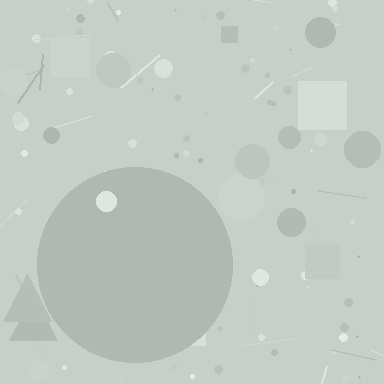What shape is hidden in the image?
A circle is hidden in the image.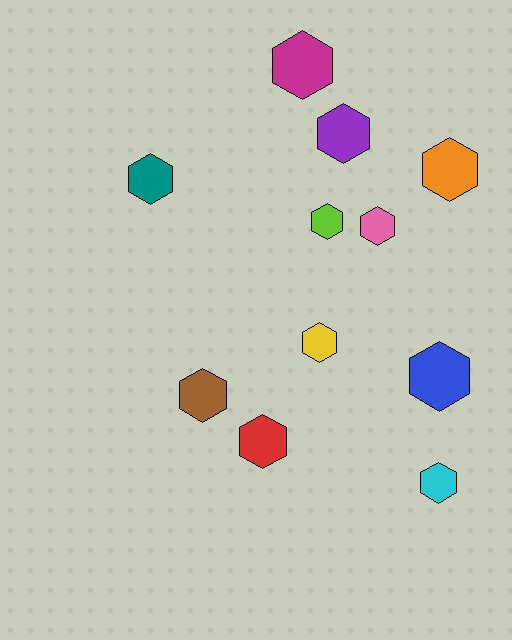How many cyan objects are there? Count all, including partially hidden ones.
There is 1 cyan object.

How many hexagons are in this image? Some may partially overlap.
There are 11 hexagons.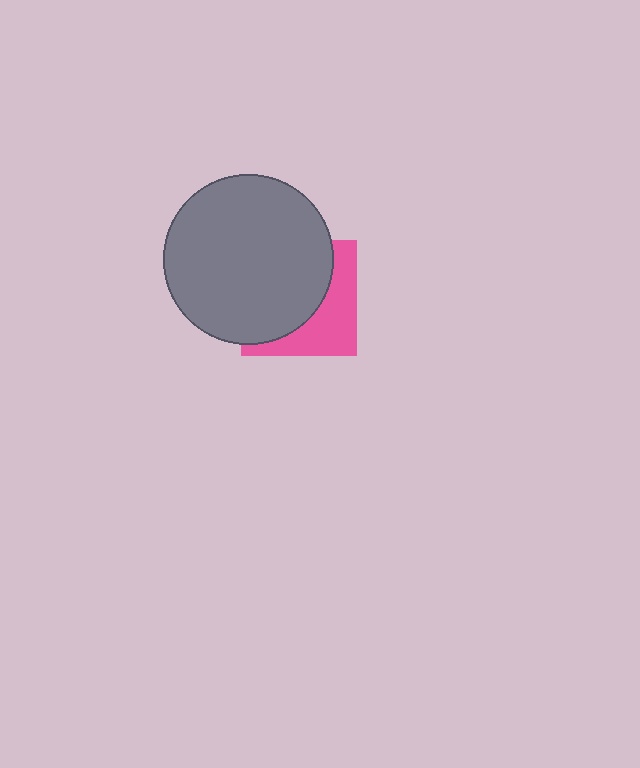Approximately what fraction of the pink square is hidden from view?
Roughly 61% of the pink square is hidden behind the gray circle.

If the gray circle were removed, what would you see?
You would see the complete pink square.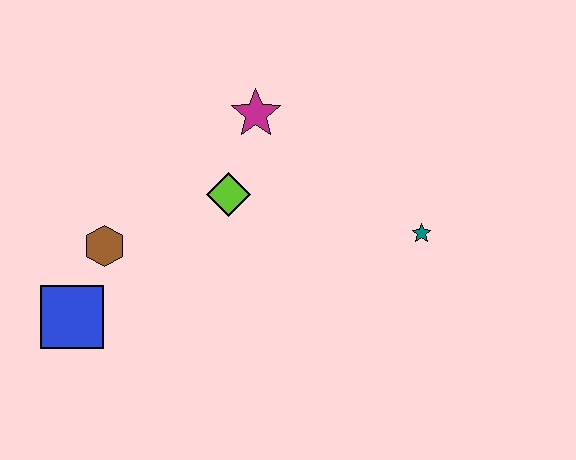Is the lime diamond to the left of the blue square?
No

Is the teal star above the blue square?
Yes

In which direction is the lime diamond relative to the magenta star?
The lime diamond is below the magenta star.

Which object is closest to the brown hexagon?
The blue square is closest to the brown hexagon.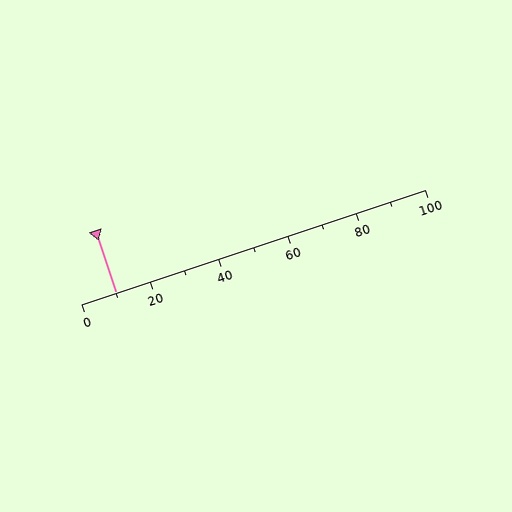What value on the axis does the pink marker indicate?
The marker indicates approximately 10.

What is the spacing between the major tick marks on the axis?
The major ticks are spaced 20 apart.